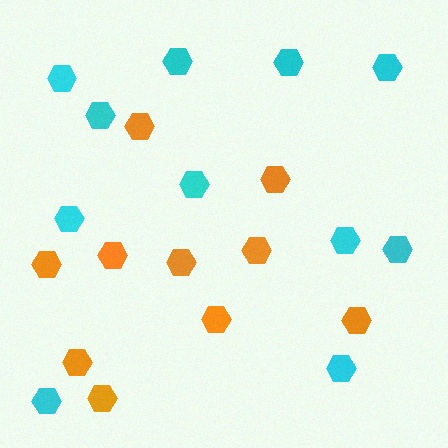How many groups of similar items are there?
There are 2 groups: one group of cyan hexagons (11) and one group of orange hexagons (10).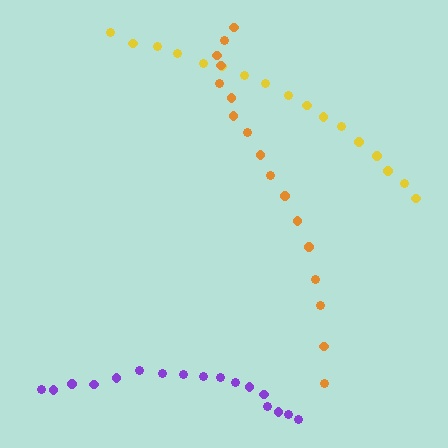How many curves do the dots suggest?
There are 3 distinct paths.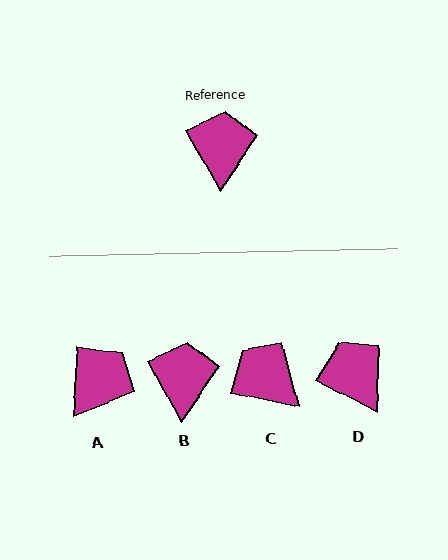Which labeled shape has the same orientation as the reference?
B.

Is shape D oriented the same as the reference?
No, it is off by about 33 degrees.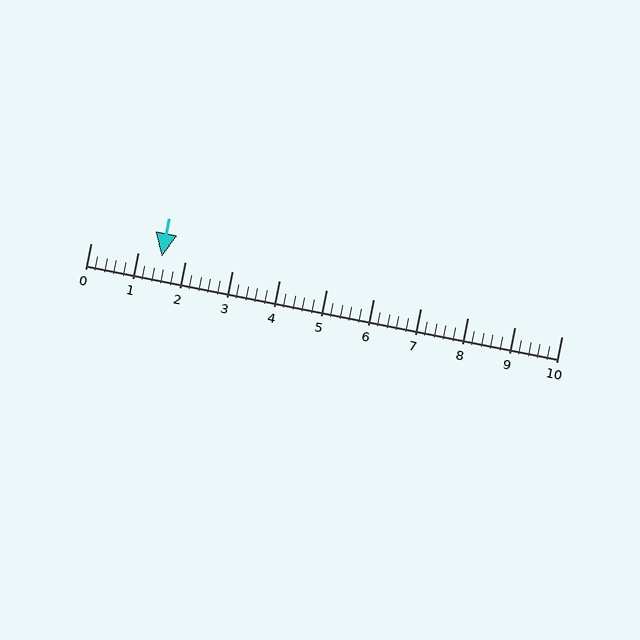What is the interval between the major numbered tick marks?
The major tick marks are spaced 1 units apart.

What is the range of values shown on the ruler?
The ruler shows values from 0 to 10.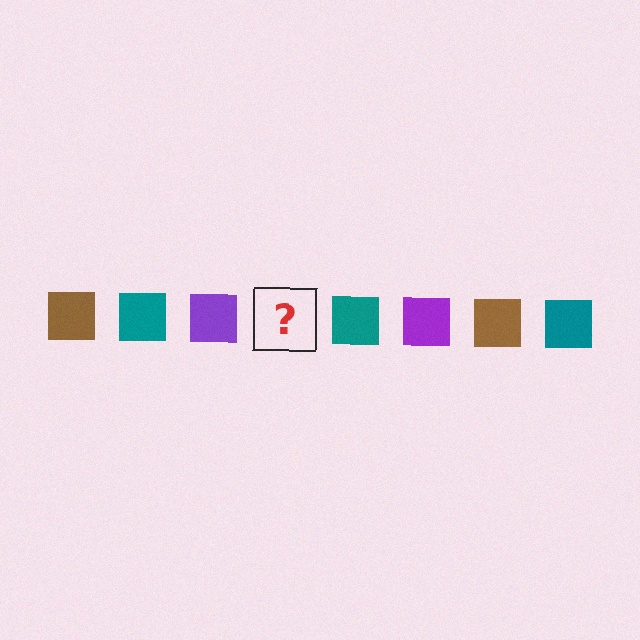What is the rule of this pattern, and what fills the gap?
The rule is that the pattern cycles through brown, teal, purple squares. The gap should be filled with a brown square.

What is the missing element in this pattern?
The missing element is a brown square.